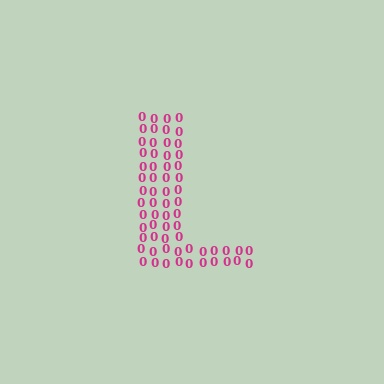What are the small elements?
The small elements are digit 0's.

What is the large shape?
The large shape is the letter L.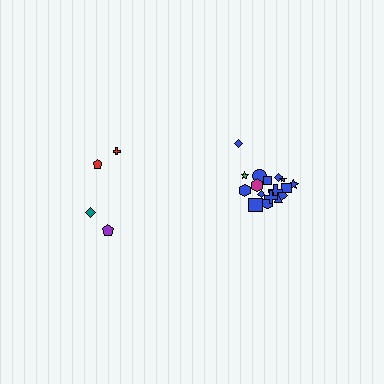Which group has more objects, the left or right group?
The right group.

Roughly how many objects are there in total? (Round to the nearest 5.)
Roughly 20 objects in total.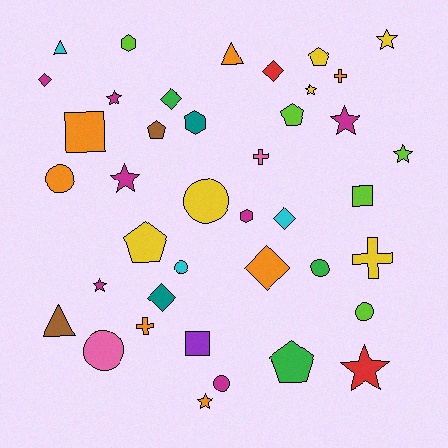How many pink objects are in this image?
There are 2 pink objects.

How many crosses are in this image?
There are 4 crosses.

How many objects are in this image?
There are 40 objects.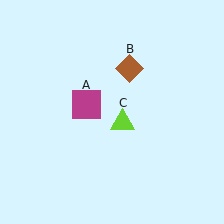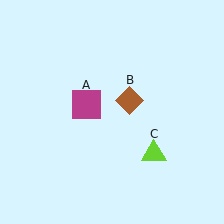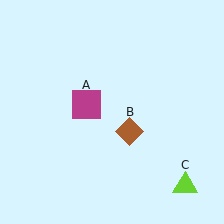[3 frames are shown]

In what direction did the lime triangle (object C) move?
The lime triangle (object C) moved down and to the right.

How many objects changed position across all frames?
2 objects changed position: brown diamond (object B), lime triangle (object C).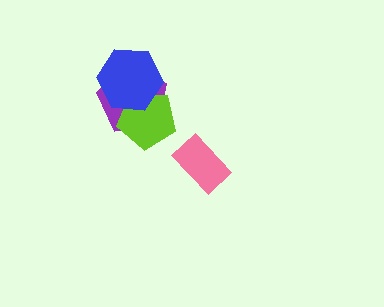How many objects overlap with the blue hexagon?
2 objects overlap with the blue hexagon.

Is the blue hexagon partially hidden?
No, no other shape covers it.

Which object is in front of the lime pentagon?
The blue hexagon is in front of the lime pentagon.